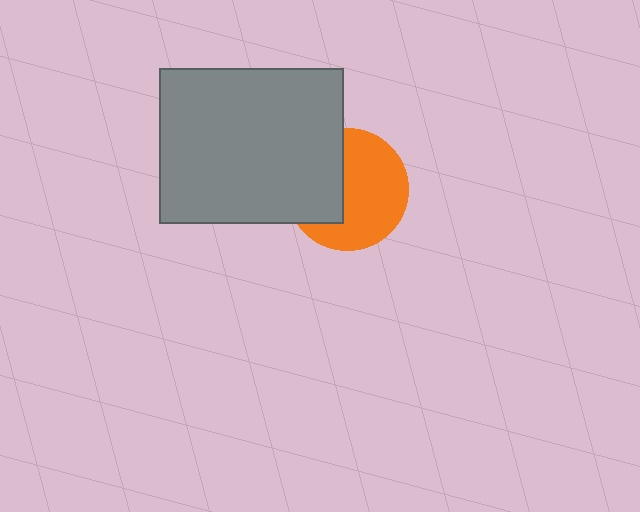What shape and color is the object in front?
The object in front is a gray rectangle.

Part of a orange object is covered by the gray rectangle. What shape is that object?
It is a circle.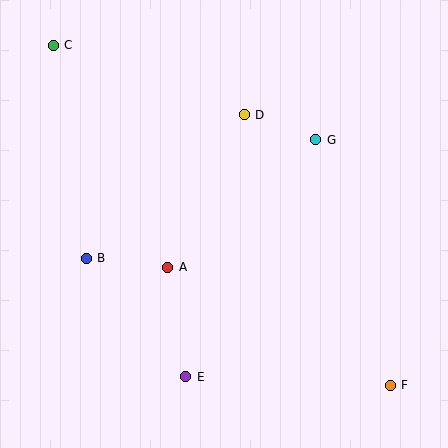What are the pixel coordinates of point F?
Point F is at (390, 385).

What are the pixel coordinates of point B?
Point B is at (86, 258).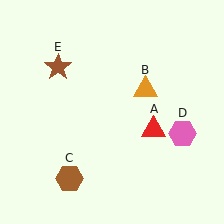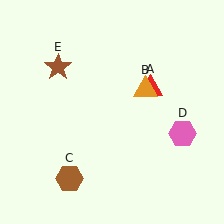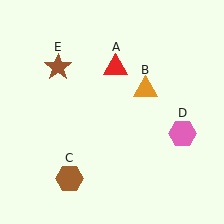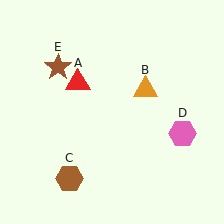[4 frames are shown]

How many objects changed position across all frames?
1 object changed position: red triangle (object A).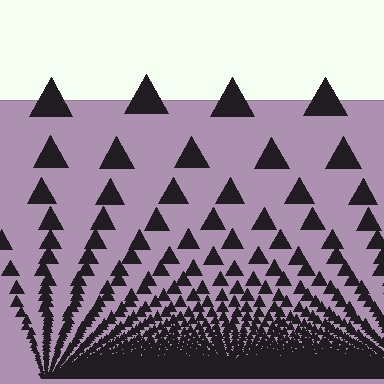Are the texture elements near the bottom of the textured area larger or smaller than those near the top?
Smaller. The gradient is inverted — elements near the bottom are smaller and denser.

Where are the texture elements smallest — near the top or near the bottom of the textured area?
Near the bottom.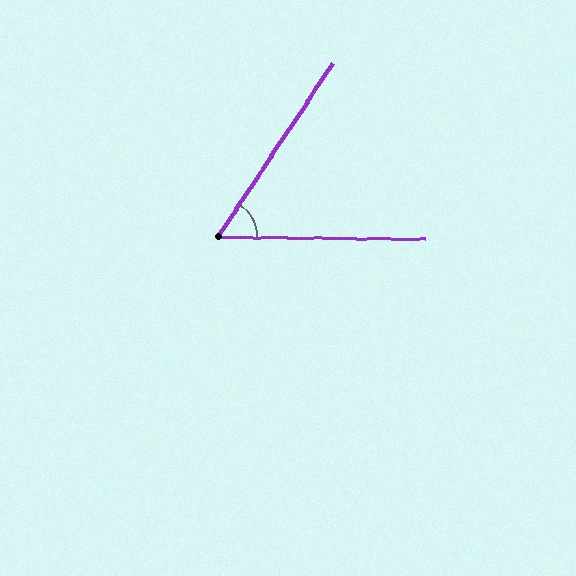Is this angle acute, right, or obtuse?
It is acute.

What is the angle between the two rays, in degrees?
Approximately 57 degrees.